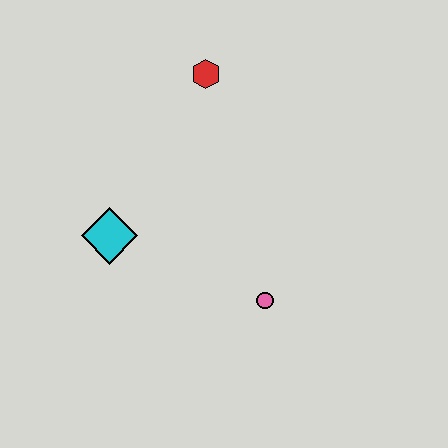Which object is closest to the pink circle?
The cyan diamond is closest to the pink circle.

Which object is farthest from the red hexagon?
The pink circle is farthest from the red hexagon.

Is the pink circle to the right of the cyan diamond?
Yes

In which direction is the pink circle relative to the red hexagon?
The pink circle is below the red hexagon.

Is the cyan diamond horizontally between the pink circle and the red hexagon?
No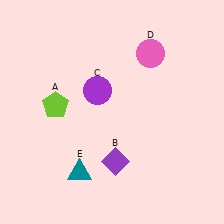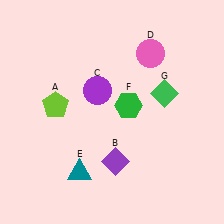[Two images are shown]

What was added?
A green hexagon (F), a green diamond (G) were added in Image 2.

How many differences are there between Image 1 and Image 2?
There are 2 differences between the two images.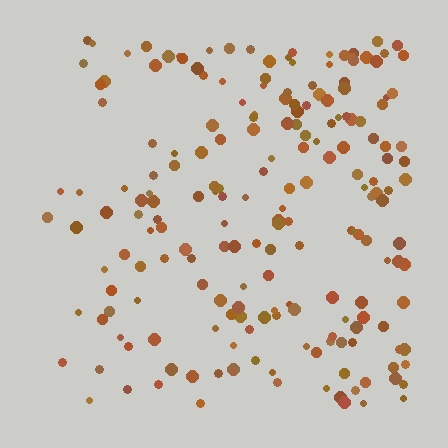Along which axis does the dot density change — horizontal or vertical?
Horizontal.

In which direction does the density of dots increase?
From left to right, with the right side densest.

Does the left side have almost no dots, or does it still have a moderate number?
Still a moderate number, just noticeably fewer than the right.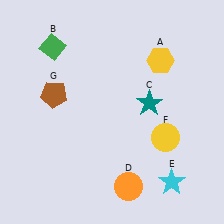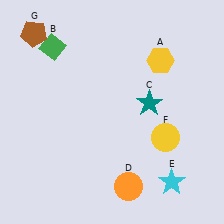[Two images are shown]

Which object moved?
The brown pentagon (G) moved up.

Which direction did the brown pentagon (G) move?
The brown pentagon (G) moved up.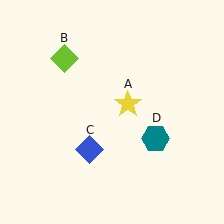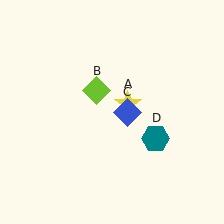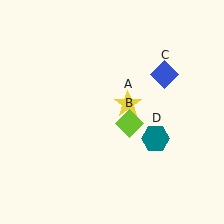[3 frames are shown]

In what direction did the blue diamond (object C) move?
The blue diamond (object C) moved up and to the right.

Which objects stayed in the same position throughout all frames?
Yellow star (object A) and teal hexagon (object D) remained stationary.